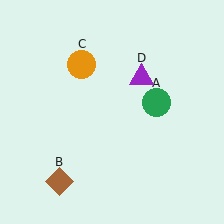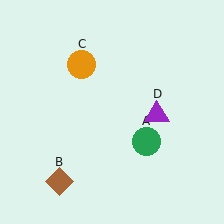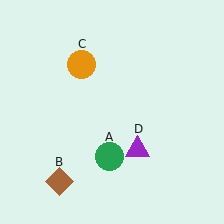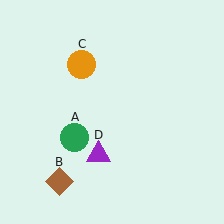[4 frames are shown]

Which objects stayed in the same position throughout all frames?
Brown diamond (object B) and orange circle (object C) remained stationary.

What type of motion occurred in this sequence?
The green circle (object A), purple triangle (object D) rotated clockwise around the center of the scene.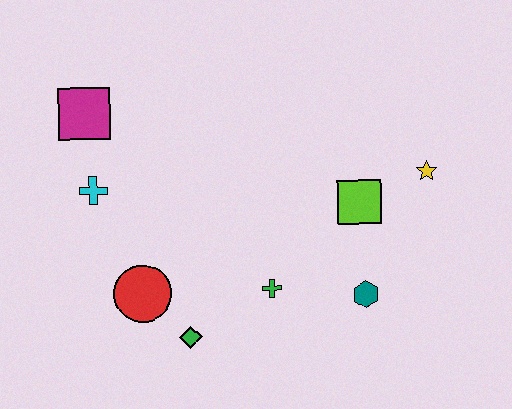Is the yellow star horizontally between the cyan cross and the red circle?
No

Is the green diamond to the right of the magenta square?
Yes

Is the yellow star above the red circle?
Yes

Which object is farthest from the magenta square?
The yellow star is farthest from the magenta square.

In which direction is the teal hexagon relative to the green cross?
The teal hexagon is to the right of the green cross.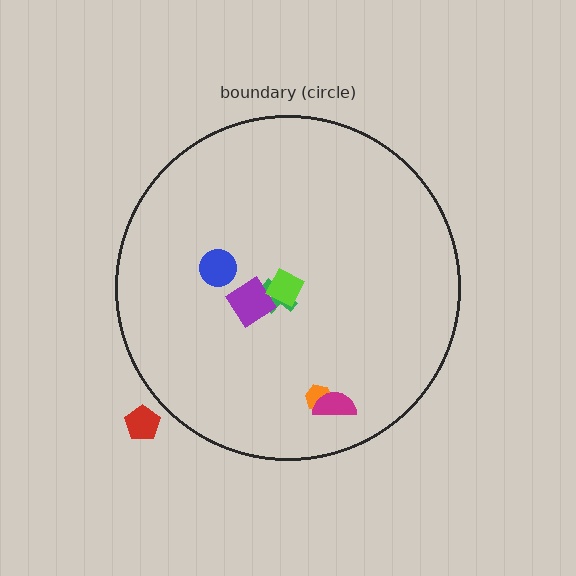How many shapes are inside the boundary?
6 inside, 1 outside.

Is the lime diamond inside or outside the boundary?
Inside.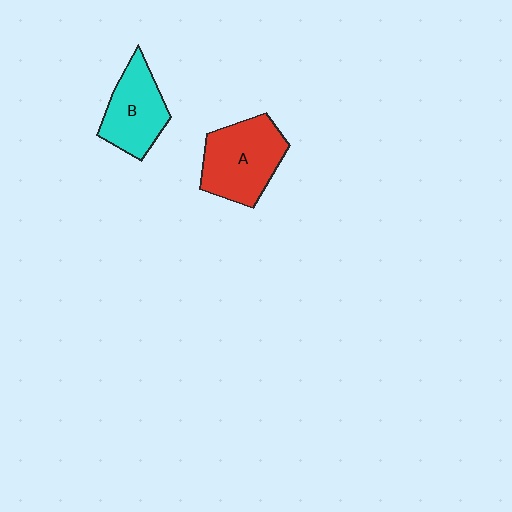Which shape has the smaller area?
Shape B (cyan).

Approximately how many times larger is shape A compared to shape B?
Approximately 1.2 times.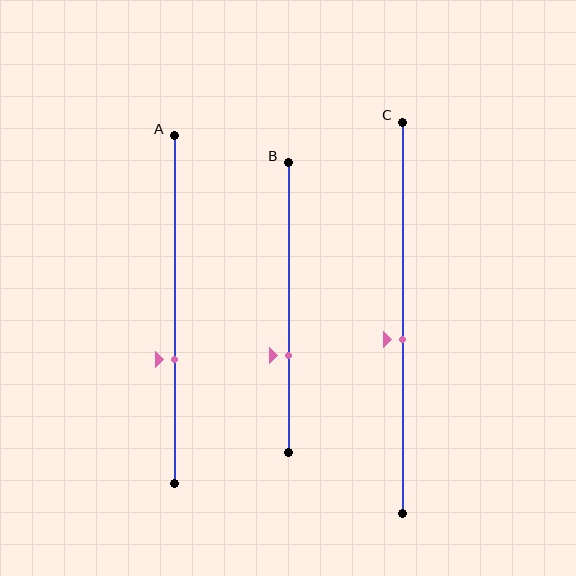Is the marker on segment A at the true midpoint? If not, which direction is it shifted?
No, the marker on segment A is shifted downward by about 14% of the segment length.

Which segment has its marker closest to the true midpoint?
Segment C has its marker closest to the true midpoint.